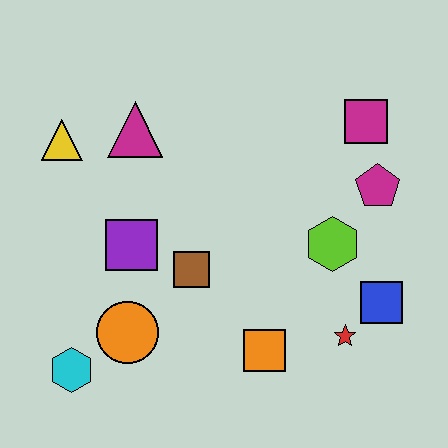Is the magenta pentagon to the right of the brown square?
Yes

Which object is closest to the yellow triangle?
The magenta triangle is closest to the yellow triangle.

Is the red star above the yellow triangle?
No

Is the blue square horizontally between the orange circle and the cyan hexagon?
No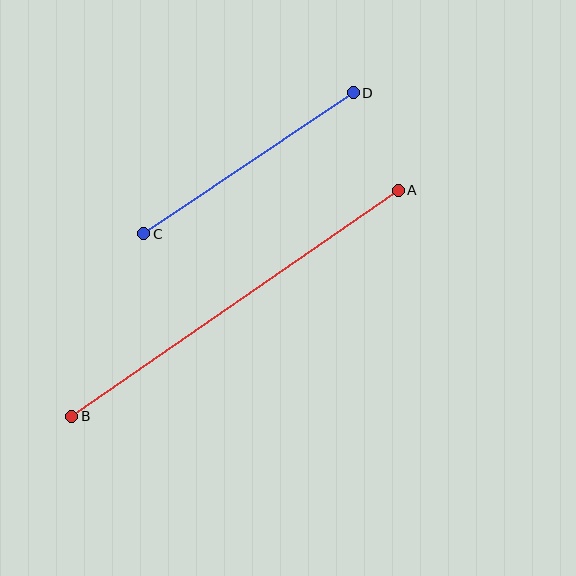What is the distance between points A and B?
The distance is approximately 397 pixels.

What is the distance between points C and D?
The distance is approximately 252 pixels.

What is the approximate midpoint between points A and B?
The midpoint is at approximately (235, 303) pixels.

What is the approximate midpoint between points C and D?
The midpoint is at approximately (249, 163) pixels.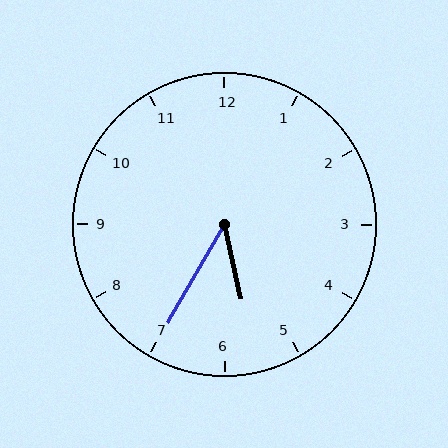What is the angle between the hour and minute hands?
Approximately 42 degrees.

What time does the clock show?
5:35.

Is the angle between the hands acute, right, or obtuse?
It is acute.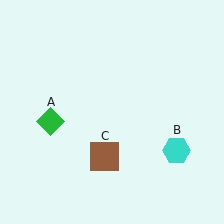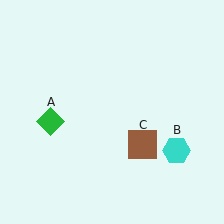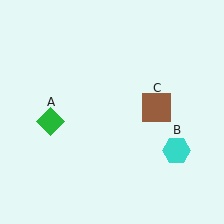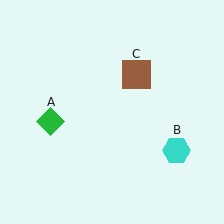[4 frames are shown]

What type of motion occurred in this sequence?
The brown square (object C) rotated counterclockwise around the center of the scene.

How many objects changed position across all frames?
1 object changed position: brown square (object C).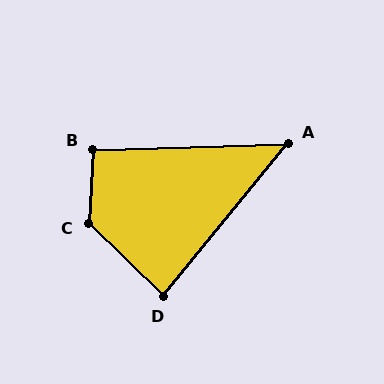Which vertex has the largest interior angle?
C, at approximately 131 degrees.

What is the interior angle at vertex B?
Approximately 95 degrees (obtuse).